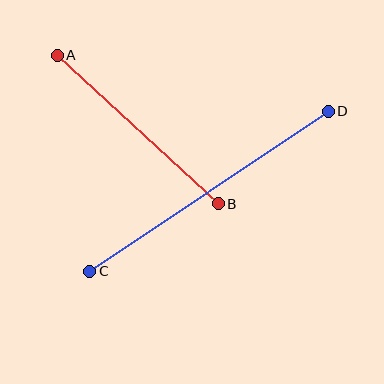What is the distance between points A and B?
The distance is approximately 219 pixels.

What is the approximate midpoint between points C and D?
The midpoint is at approximately (209, 191) pixels.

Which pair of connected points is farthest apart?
Points C and D are farthest apart.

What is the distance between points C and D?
The distance is approximately 288 pixels.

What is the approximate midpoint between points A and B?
The midpoint is at approximately (138, 130) pixels.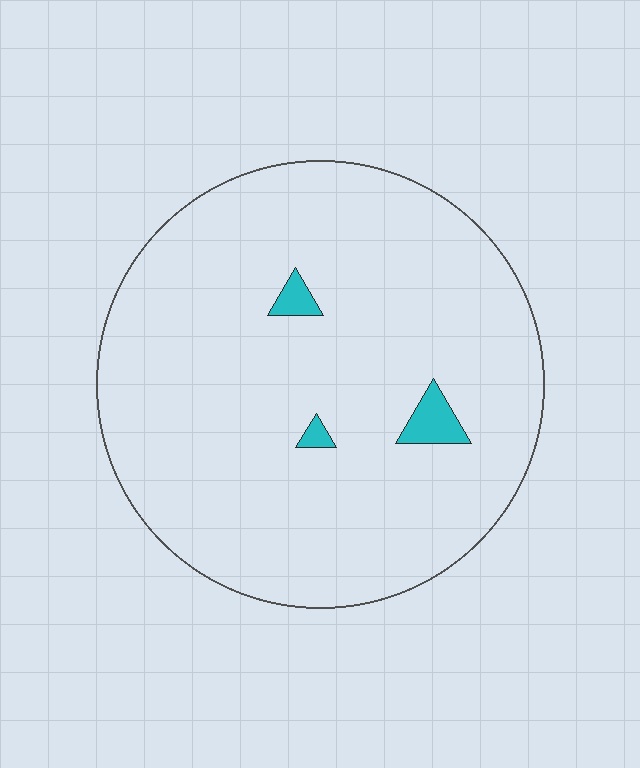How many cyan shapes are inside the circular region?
3.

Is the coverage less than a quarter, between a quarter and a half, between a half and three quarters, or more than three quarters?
Less than a quarter.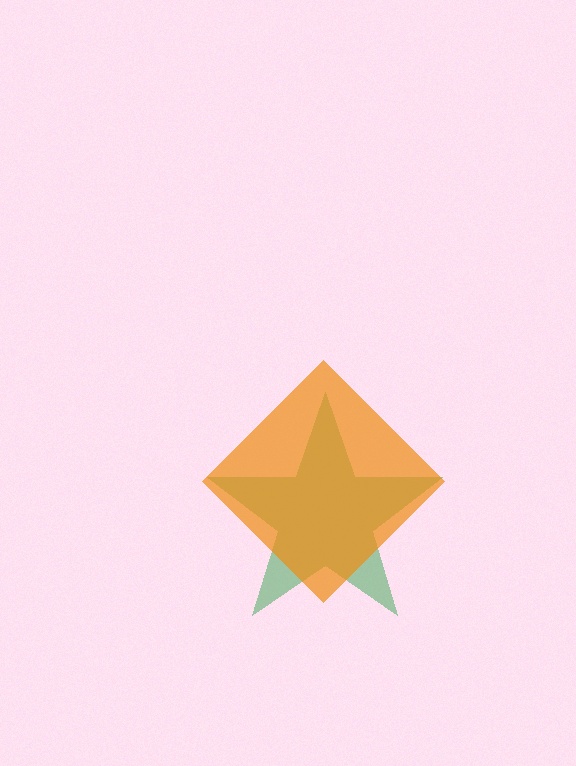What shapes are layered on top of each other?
The layered shapes are: a green star, an orange diamond.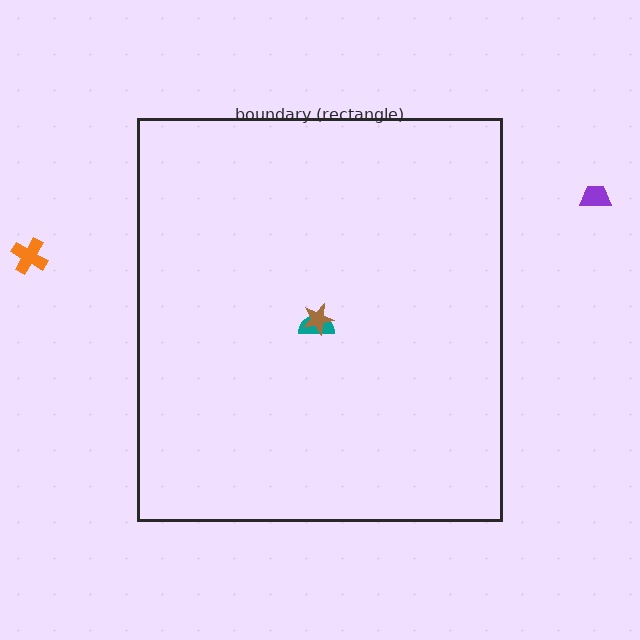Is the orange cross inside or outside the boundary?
Outside.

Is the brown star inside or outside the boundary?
Inside.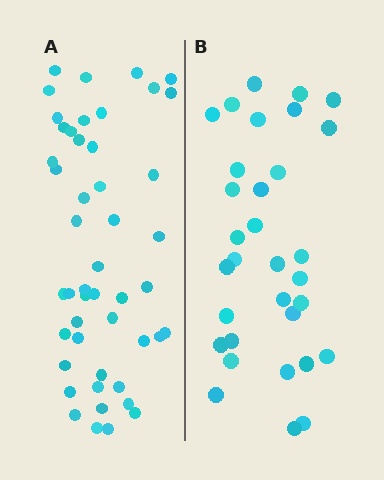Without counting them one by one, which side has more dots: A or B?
Region A (the left region) has more dots.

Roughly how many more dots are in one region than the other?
Region A has approximately 15 more dots than region B.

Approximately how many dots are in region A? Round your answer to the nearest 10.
About 50 dots. (The exact count is 48, which rounds to 50.)